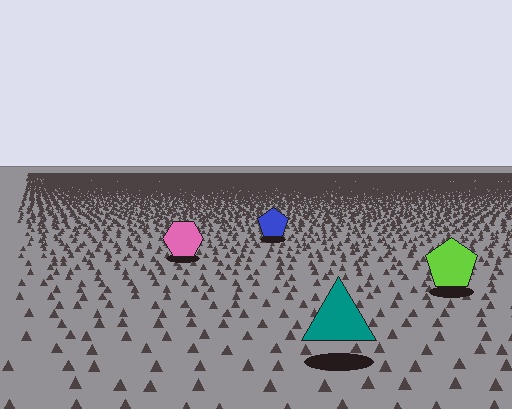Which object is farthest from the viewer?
The blue pentagon is farthest from the viewer. It appears smaller and the ground texture around it is denser.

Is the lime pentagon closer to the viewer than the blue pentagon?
Yes. The lime pentagon is closer — you can tell from the texture gradient: the ground texture is coarser near it.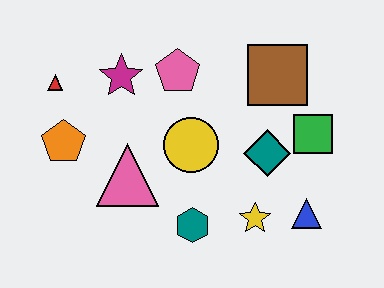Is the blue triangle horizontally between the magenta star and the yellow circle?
No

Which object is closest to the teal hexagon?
The yellow star is closest to the teal hexagon.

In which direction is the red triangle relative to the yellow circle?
The red triangle is to the left of the yellow circle.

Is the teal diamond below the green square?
Yes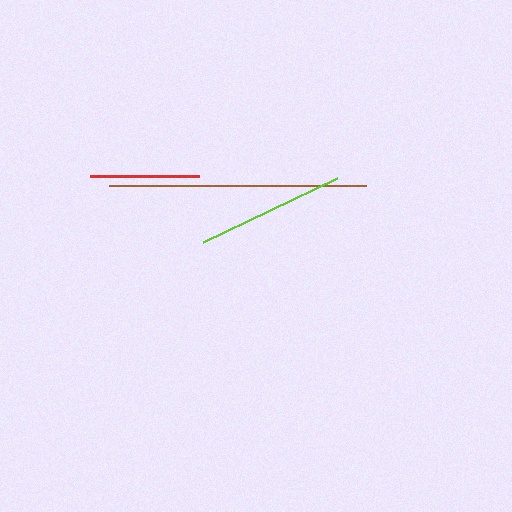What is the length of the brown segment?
The brown segment is approximately 257 pixels long.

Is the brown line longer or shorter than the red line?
The brown line is longer than the red line.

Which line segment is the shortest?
The red line is the shortest at approximately 109 pixels.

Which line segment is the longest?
The brown line is the longest at approximately 257 pixels.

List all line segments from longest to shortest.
From longest to shortest: brown, lime, red.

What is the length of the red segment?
The red segment is approximately 109 pixels long.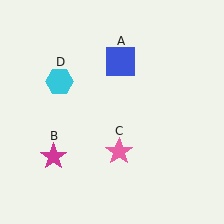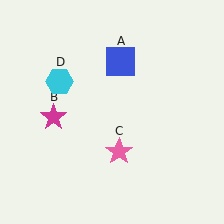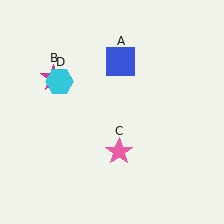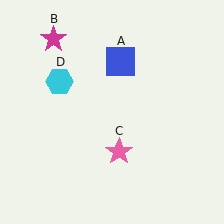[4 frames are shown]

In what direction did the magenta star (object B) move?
The magenta star (object B) moved up.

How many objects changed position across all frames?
1 object changed position: magenta star (object B).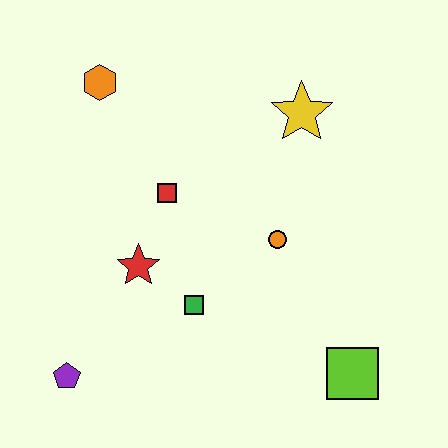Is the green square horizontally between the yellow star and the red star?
Yes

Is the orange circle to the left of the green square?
No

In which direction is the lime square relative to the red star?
The lime square is to the right of the red star.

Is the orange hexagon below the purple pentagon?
No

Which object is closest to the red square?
The red star is closest to the red square.